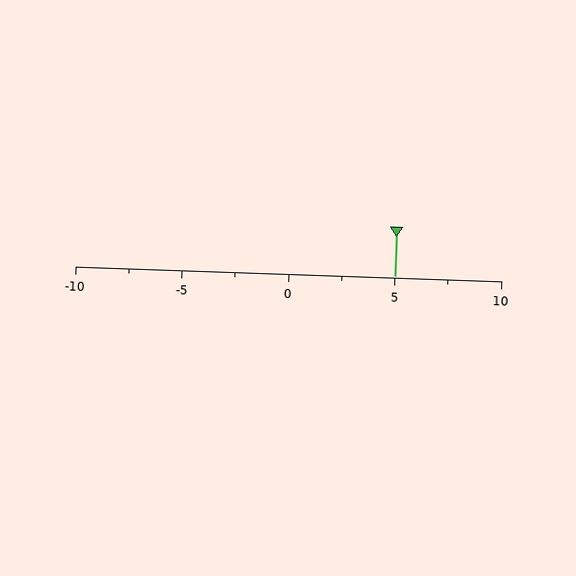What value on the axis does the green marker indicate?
The marker indicates approximately 5.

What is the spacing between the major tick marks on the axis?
The major ticks are spaced 5 apart.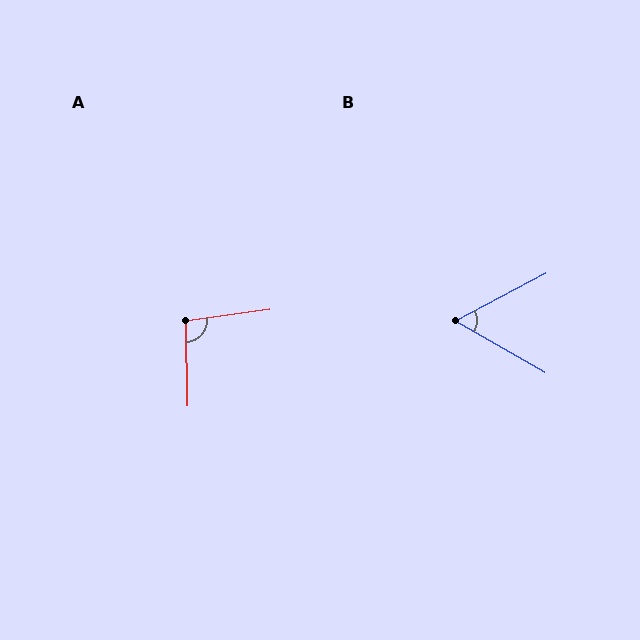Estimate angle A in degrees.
Approximately 97 degrees.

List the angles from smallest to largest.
B (57°), A (97°).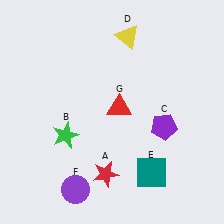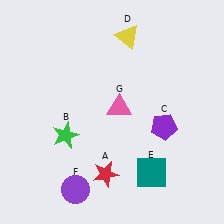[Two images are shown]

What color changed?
The triangle (G) changed from red in Image 1 to pink in Image 2.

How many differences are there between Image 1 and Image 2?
There is 1 difference between the two images.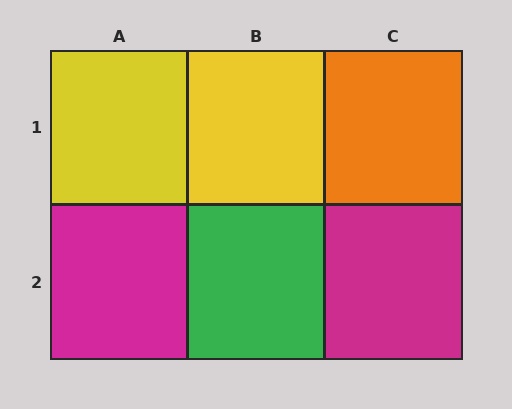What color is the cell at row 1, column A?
Yellow.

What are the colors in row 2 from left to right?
Magenta, green, magenta.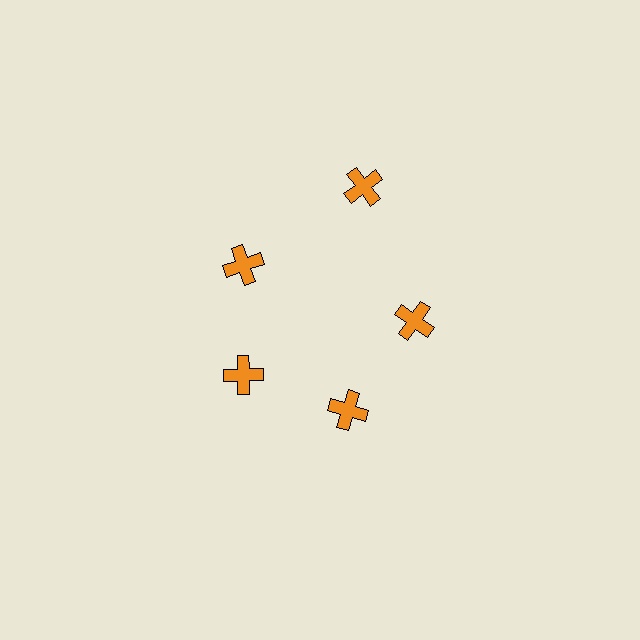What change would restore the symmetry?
The symmetry would be restored by moving it inward, back onto the ring so that all 5 crosses sit at equal angles and equal distance from the center.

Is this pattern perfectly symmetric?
No. The 5 orange crosses are arranged in a ring, but one element near the 1 o'clock position is pushed outward from the center, breaking the 5-fold rotational symmetry.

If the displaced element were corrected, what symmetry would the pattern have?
It would have 5-fold rotational symmetry — the pattern would map onto itself every 72 degrees.